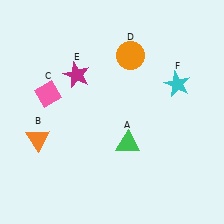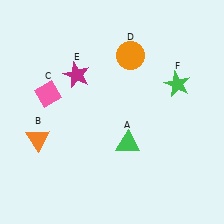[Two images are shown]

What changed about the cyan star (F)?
In Image 1, F is cyan. In Image 2, it changed to green.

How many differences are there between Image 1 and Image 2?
There is 1 difference between the two images.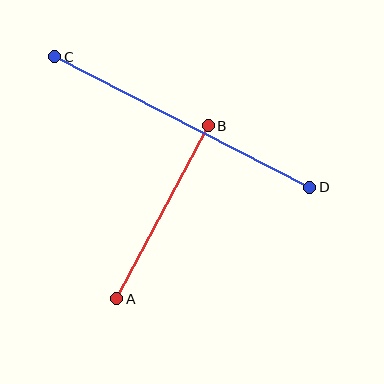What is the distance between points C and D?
The distance is approximately 286 pixels.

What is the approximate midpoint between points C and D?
The midpoint is at approximately (182, 122) pixels.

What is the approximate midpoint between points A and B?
The midpoint is at approximately (163, 212) pixels.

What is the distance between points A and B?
The distance is approximately 195 pixels.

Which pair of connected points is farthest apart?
Points C and D are farthest apart.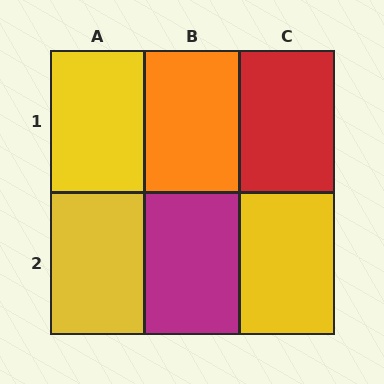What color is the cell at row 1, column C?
Red.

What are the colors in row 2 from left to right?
Yellow, magenta, yellow.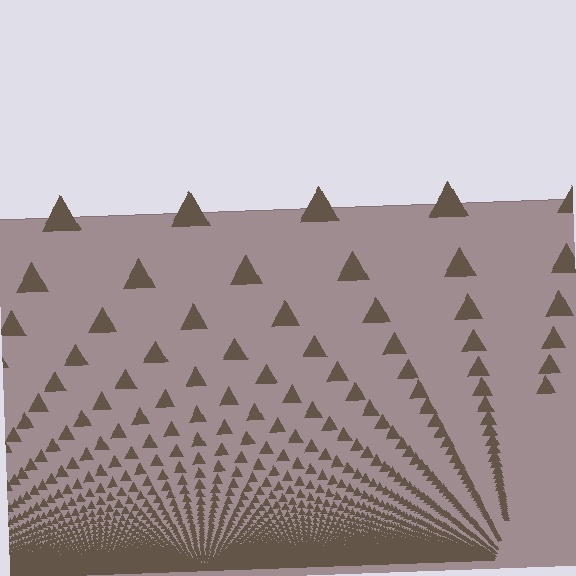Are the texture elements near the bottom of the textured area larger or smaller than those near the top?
Smaller. The gradient is inverted — elements near the bottom are smaller and denser.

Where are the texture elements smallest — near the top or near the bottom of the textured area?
Near the bottom.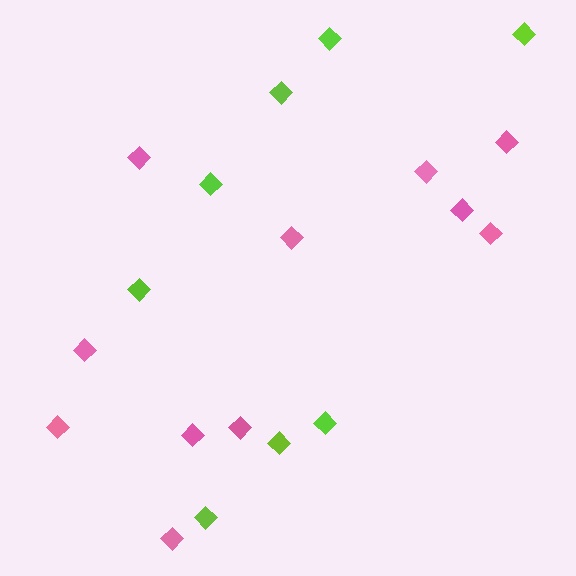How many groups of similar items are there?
There are 2 groups: one group of lime diamonds (8) and one group of pink diamonds (11).